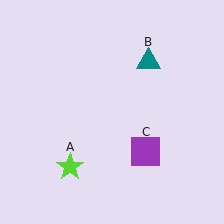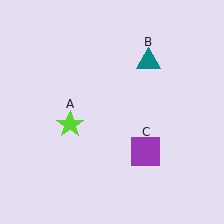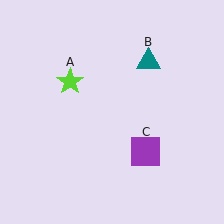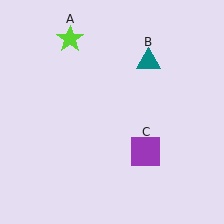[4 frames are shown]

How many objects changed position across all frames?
1 object changed position: lime star (object A).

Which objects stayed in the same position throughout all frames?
Teal triangle (object B) and purple square (object C) remained stationary.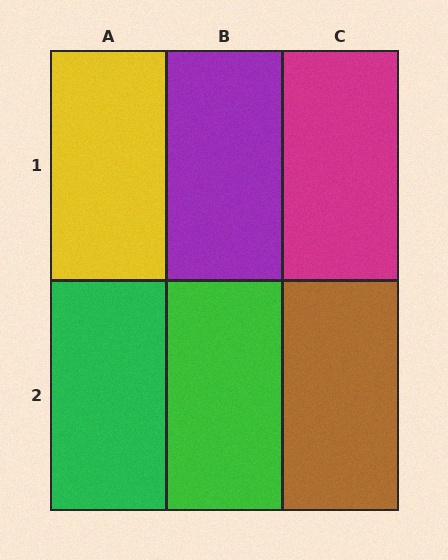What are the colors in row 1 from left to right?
Yellow, purple, magenta.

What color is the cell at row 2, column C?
Brown.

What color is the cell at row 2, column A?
Green.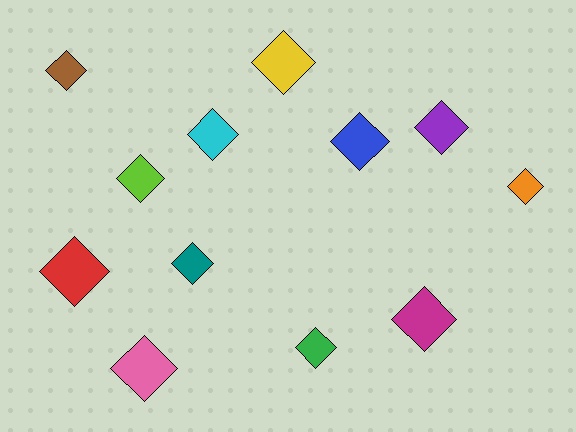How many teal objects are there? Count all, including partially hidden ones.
There is 1 teal object.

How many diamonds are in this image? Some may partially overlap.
There are 12 diamonds.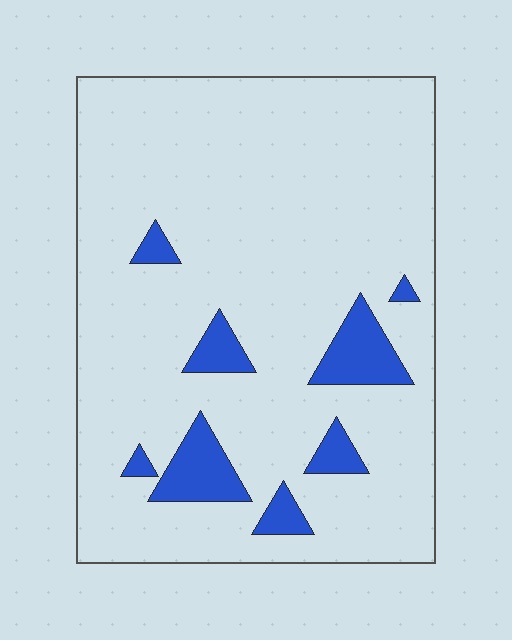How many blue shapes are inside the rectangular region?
8.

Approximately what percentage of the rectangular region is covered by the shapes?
Approximately 10%.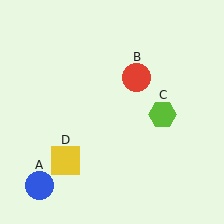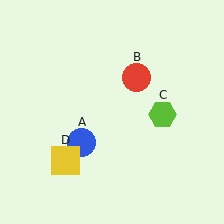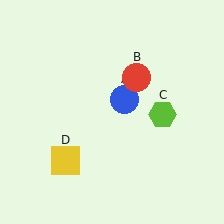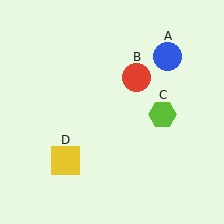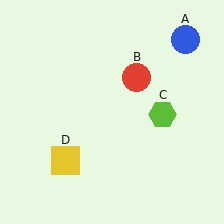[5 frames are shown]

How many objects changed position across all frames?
1 object changed position: blue circle (object A).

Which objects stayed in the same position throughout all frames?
Red circle (object B) and lime hexagon (object C) and yellow square (object D) remained stationary.